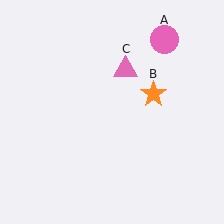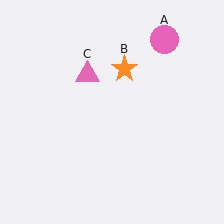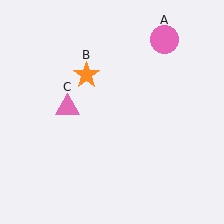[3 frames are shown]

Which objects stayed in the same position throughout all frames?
Pink circle (object A) remained stationary.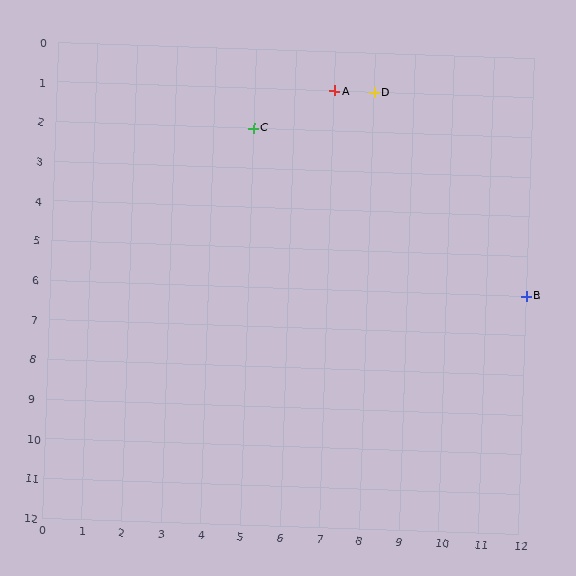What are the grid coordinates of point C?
Point C is at grid coordinates (5, 2).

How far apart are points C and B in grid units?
Points C and B are 7 columns and 4 rows apart (about 8.1 grid units diagonally).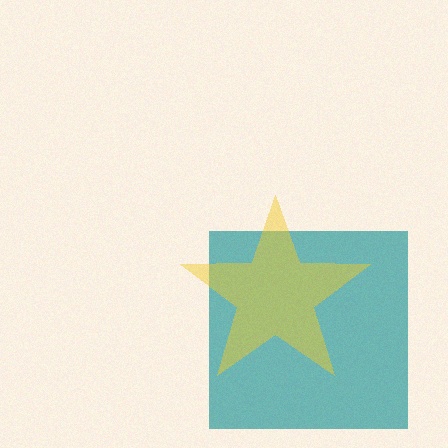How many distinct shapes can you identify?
There are 2 distinct shapes: a teal square, a yellow star.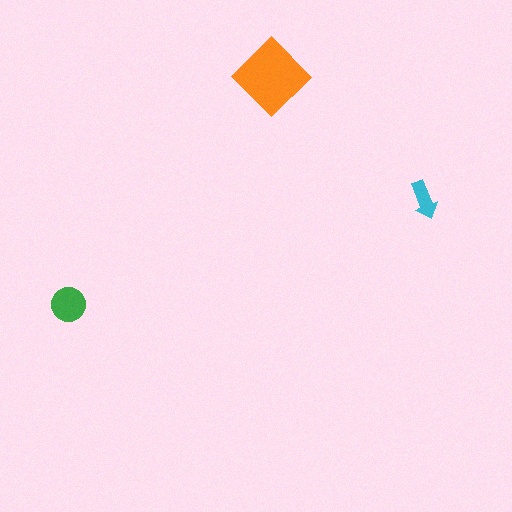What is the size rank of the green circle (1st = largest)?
2nd.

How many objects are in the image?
There are 3 objects in the image.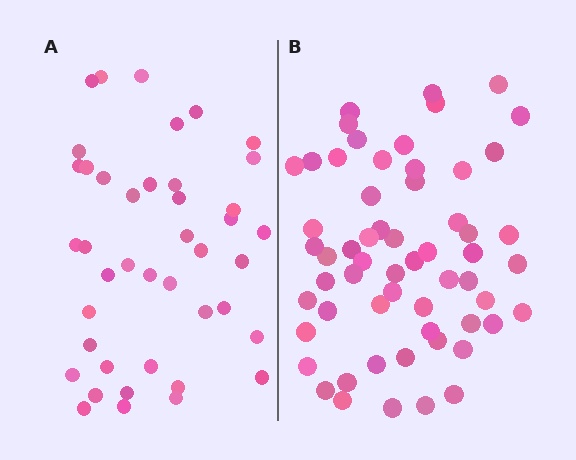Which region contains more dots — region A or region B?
Region B (the right region) has more dots.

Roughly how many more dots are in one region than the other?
Region B has approximately 15 more dots than region A.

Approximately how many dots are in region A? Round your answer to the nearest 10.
About 40 dots. (The exact count is 42, which rounds to 40.)